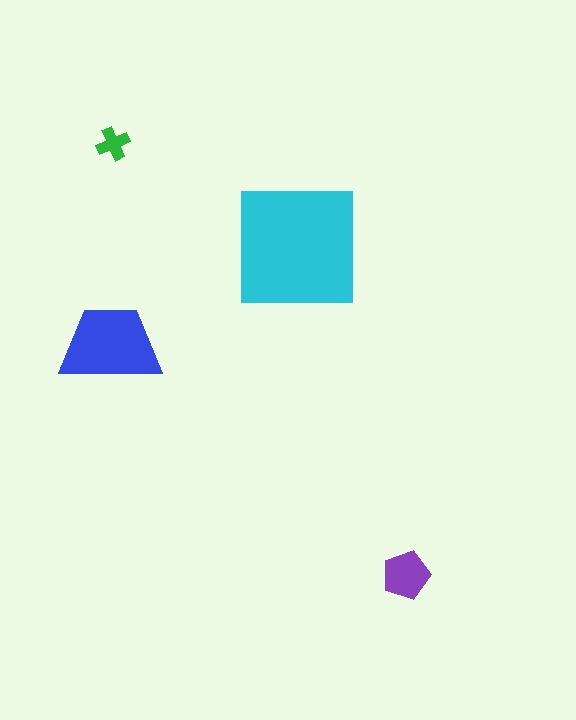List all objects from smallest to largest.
The green cross, the purple pentagon, the blue trapezoid, the cyan square.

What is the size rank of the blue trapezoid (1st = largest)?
2nd.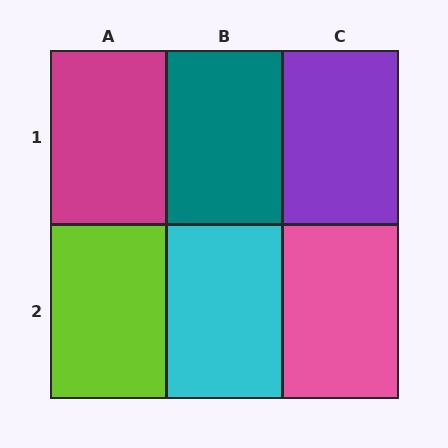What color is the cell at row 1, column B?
Teal.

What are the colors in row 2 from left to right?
Lime, cyan, pink.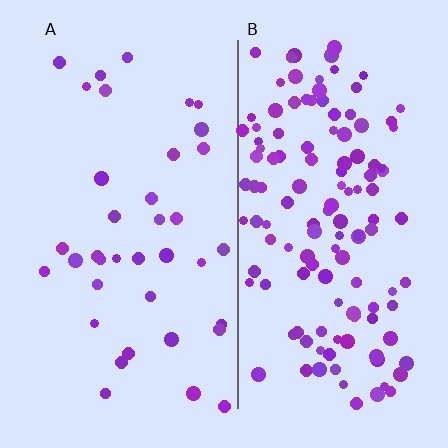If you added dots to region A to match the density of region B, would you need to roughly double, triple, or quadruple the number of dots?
Approximately quadruple.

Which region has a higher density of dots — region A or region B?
B (the right).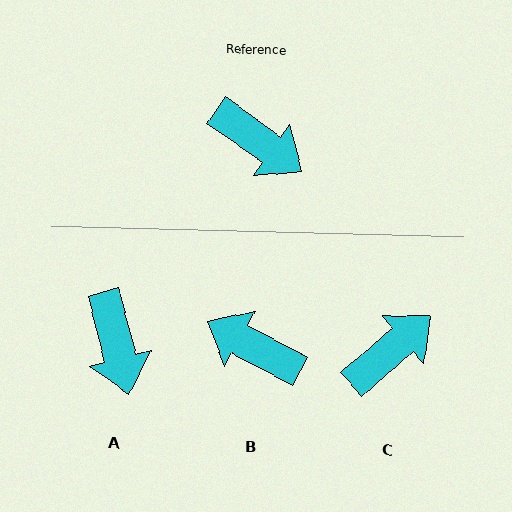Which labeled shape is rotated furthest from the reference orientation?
B, about 173 degrees away.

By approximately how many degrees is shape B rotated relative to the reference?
Approximately 173 degrees clockwise.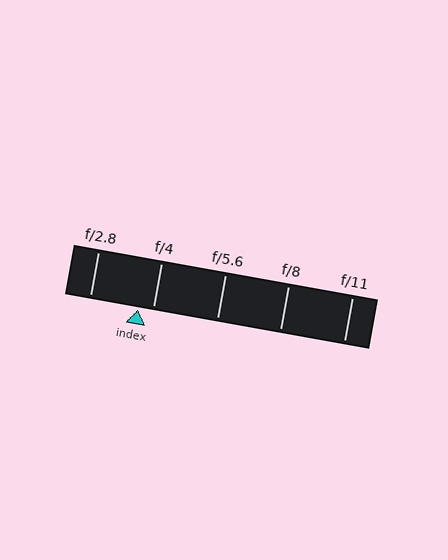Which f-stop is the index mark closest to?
The index mark is closest to f/4.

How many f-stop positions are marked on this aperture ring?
There are 5 f-stop positions marked.